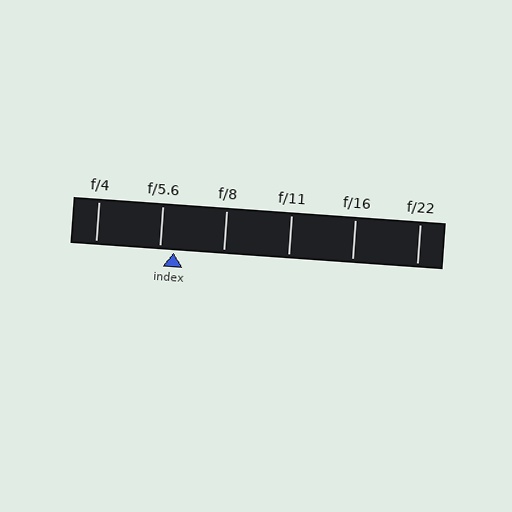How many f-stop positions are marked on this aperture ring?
There are 6 f-stop positions marked.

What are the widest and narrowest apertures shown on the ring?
The widest aperture shown is f/4 and the narrowest is f/22.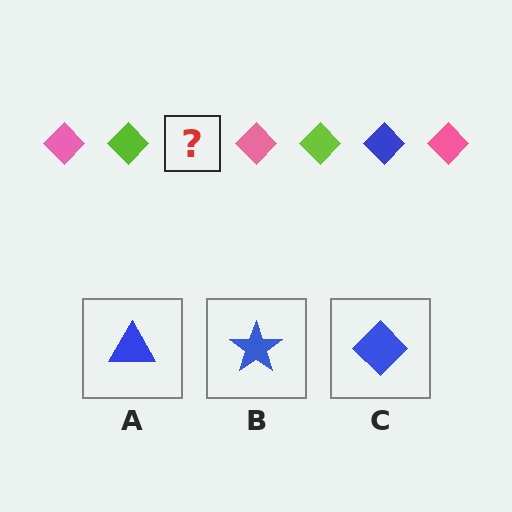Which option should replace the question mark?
Option C.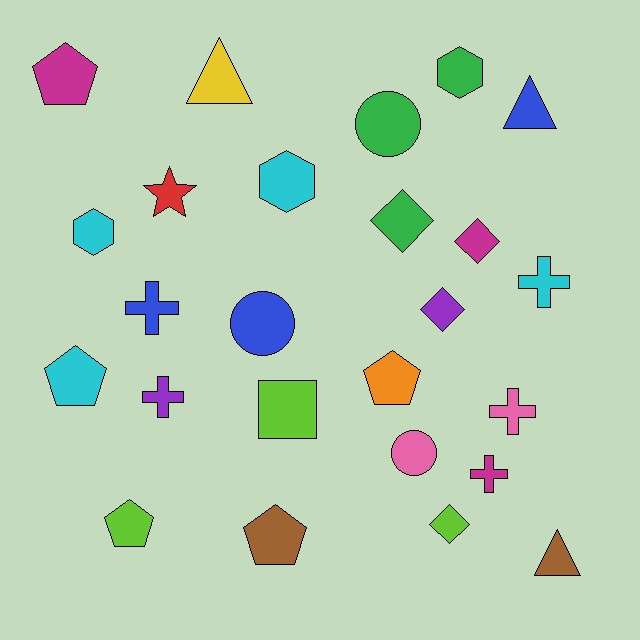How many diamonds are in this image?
There are 4 diamonds.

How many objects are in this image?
There are 25 objects.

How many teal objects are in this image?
There are no teal objects.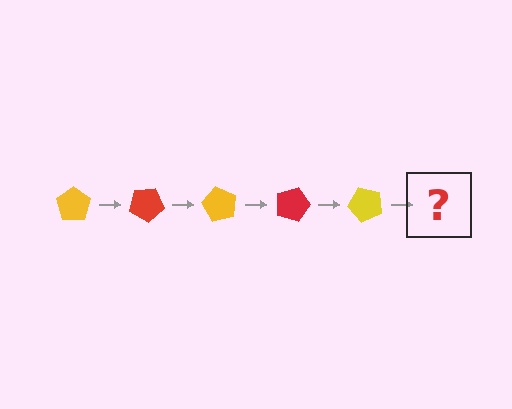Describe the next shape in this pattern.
It should be a red pentagon, rotated 150 degrees from the start.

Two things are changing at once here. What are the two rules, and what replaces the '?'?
The two rules are that it rotates 30 degrees each step and the color cycles through yellow and red. The '?' should be a red pentagon, rotated 150 degrees from the start.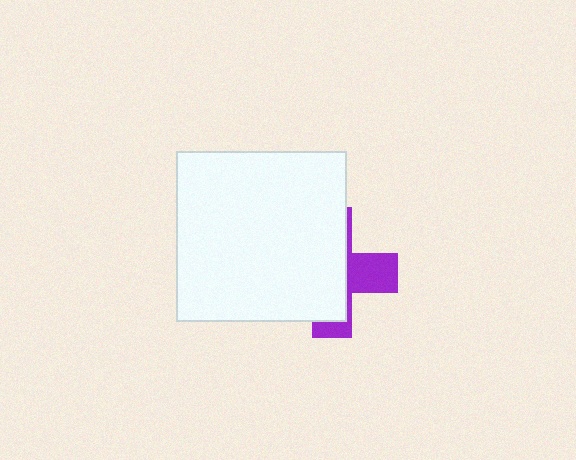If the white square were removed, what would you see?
You would see the complete purple cross.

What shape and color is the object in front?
The object in front is a white square.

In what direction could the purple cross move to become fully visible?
The purple cross could move right. That would shift it out from behind the white square entirely.